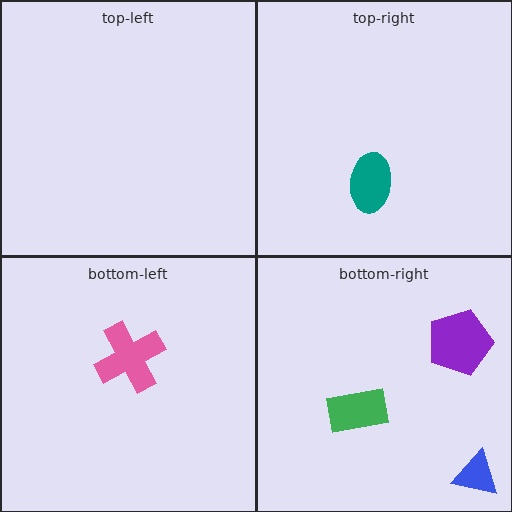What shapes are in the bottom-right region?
The blue triangle, the green rectangle, the purple pentagon.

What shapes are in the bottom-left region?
The pink cross.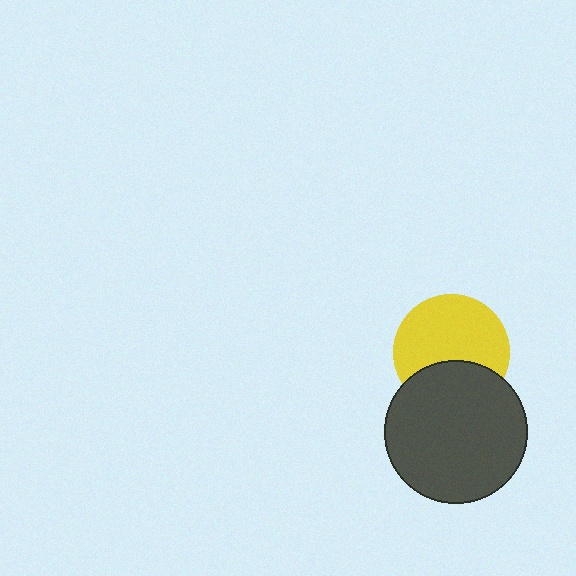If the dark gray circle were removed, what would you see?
You would see the complete yellow circle.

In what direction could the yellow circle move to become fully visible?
The yellow circle could move up. That would shift it out from behind the dark gray circle entirely.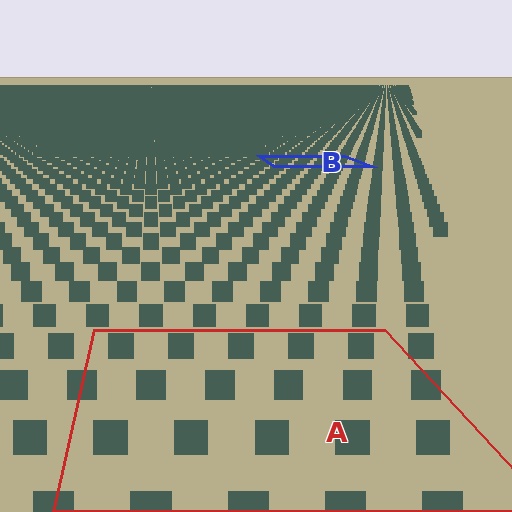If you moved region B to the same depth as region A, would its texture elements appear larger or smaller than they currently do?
They would appear larger. At a closer depth, the same texture elements are projected at a bigger on-screen size.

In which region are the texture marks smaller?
The texture marks are smaller in region B, because it is farther away.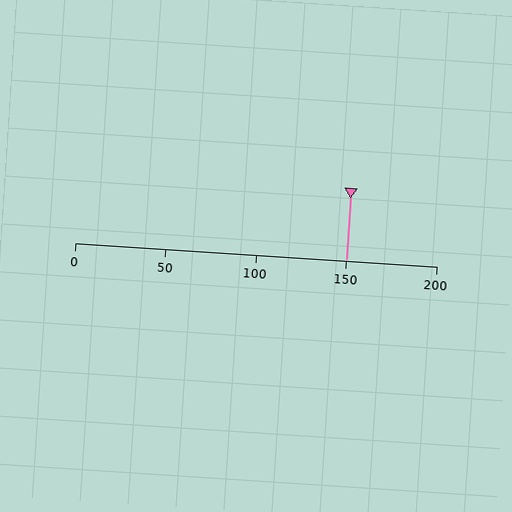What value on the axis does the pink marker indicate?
The marker indicates approximately 150.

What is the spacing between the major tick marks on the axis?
The major ticks are spaced 50 apart.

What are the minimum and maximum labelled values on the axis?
The axis runs from 0 to 200.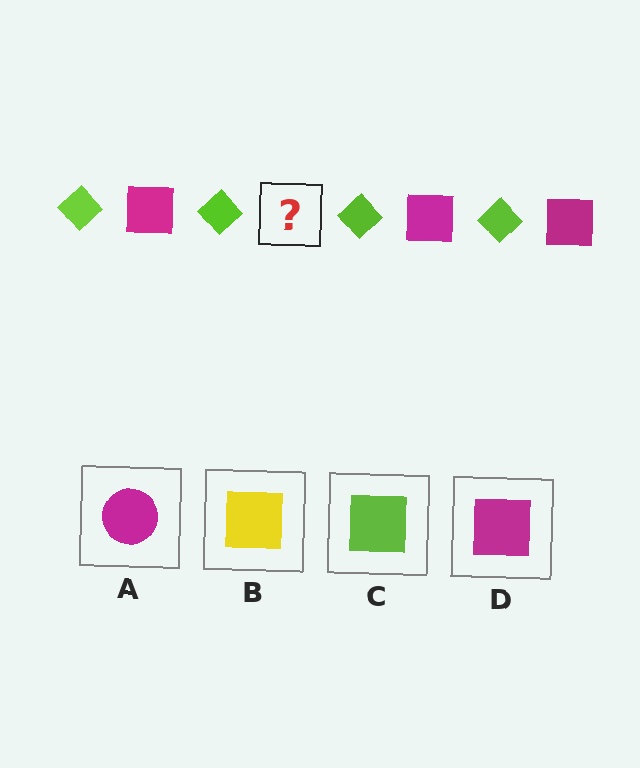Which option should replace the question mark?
Option D.